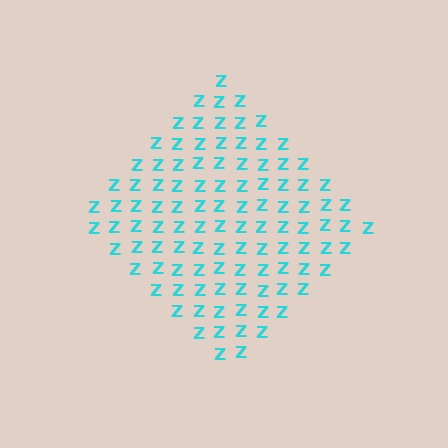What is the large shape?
The large shape is a diamond.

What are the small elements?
The small elements are letter Z's.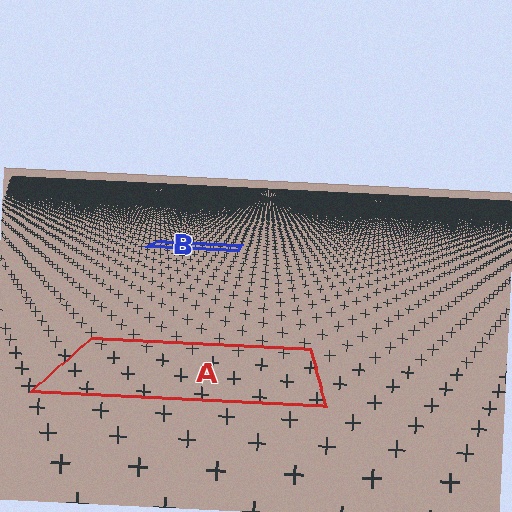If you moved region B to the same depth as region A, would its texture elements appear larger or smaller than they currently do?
They would appear larger. At a closer depth, the same texture elements are projected at a bigger on-screen size.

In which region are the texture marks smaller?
The texture marks are smaller in region B, because it is farther away.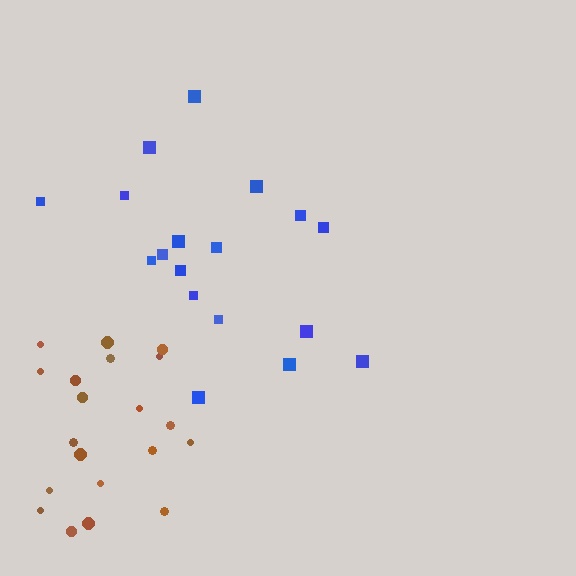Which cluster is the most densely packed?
Brown.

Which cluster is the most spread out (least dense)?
Blue.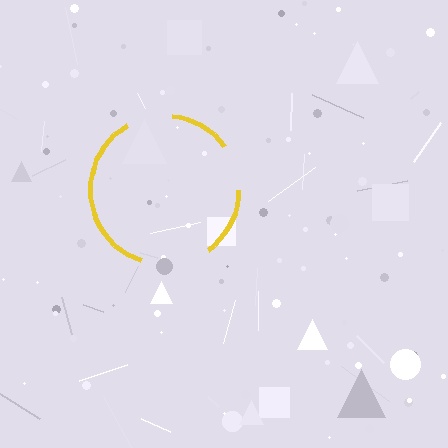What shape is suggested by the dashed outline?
The dashed outline suggests a circle.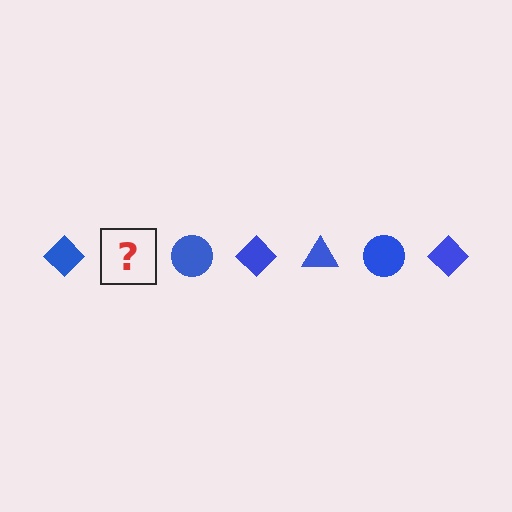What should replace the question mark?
The question mark should be replaced with a blue triangle.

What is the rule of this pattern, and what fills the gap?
The rule is that the pattern cycles through diamond, triangle, circle shapes in blue. The gap should be filled with a blue triangle.